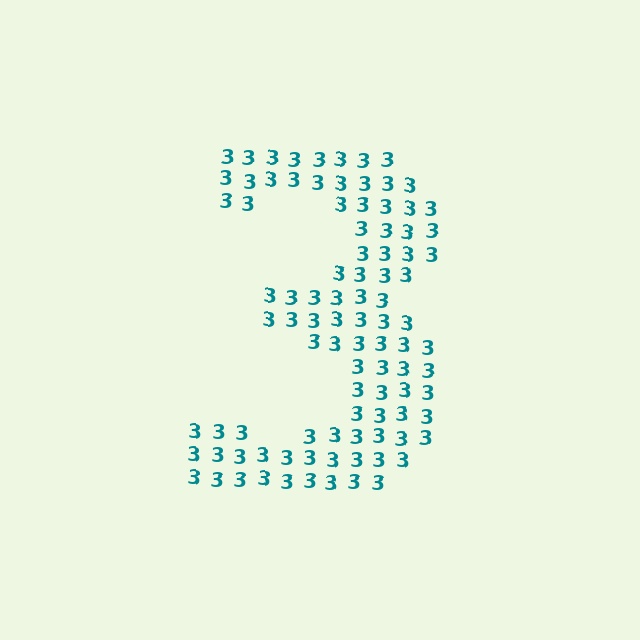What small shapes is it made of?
It is made of small digit 3's.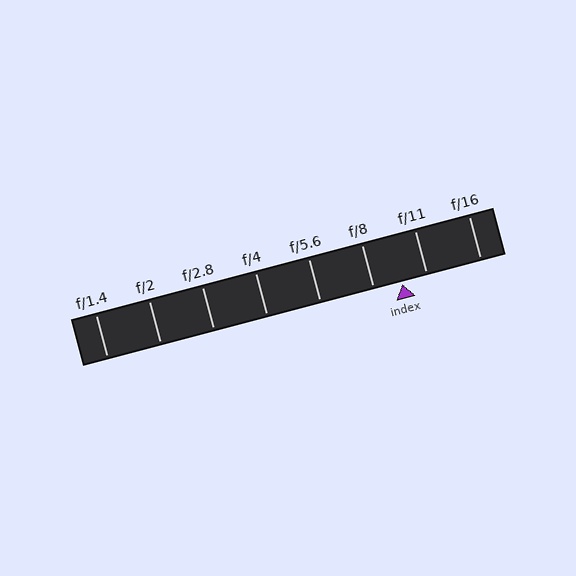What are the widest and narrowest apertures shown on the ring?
The widest aperture shown is f/1.4 and the narrowest is f/16.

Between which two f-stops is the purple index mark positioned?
The index mark is between f/8 and f/11.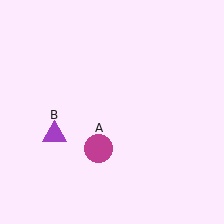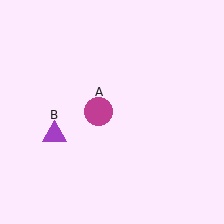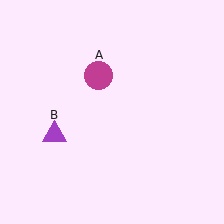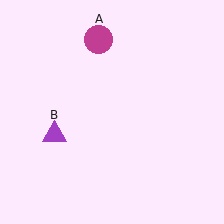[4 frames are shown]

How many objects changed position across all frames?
1 object changed position: magenta circle (object A).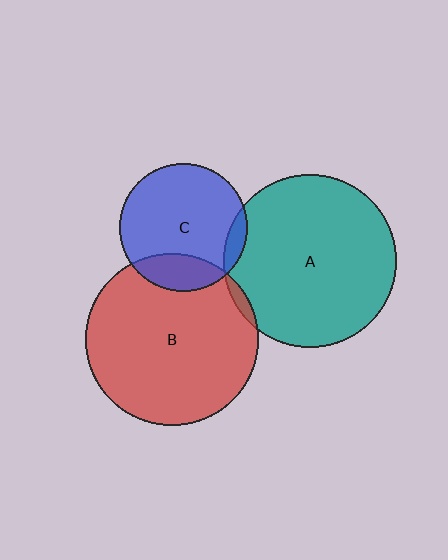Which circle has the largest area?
Circle A (teal).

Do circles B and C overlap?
Yes.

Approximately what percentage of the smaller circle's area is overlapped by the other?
Approximately 20%.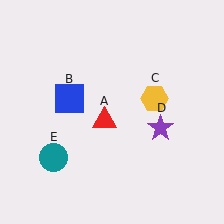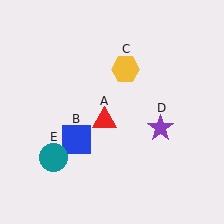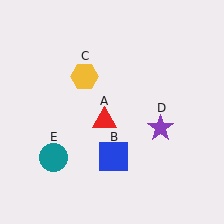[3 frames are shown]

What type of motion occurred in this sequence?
The blue square (object B), yellow hexagon (object C) rotated counterclockwise around the center of the scene.